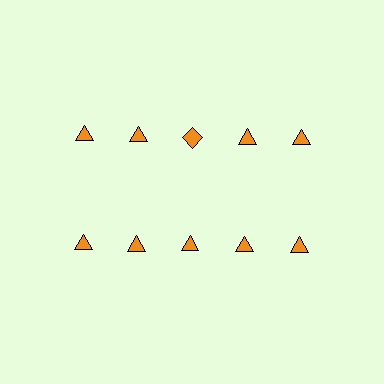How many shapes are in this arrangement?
There are 10 shapes arranged in a grid pattern.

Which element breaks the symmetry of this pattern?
The orange diamond in the top row, center column breaks the symmetry. All other shapes are orange triangles.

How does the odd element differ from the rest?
It has a different shape: diamond instead of triangle.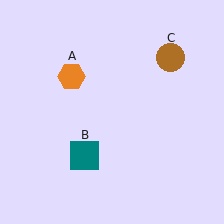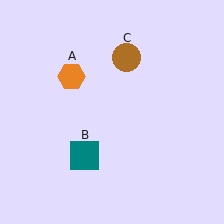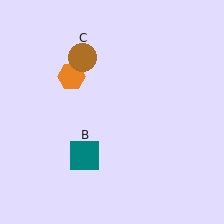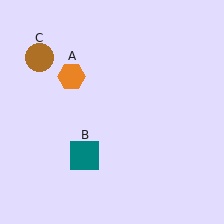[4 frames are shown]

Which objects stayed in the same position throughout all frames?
Orange hexagon (object A) and teal square (object B) remained stationary.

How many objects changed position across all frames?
1 object changed position: brown circle (object C).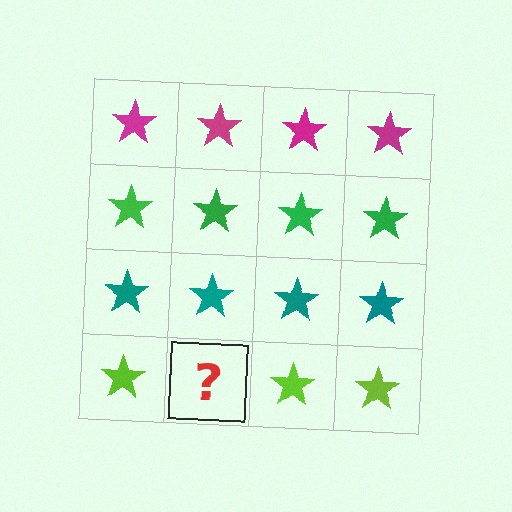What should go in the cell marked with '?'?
The missing cell should contain a lime star.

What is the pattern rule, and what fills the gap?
The rule is that each row has a consistent color. The gap should be filled with a lime star.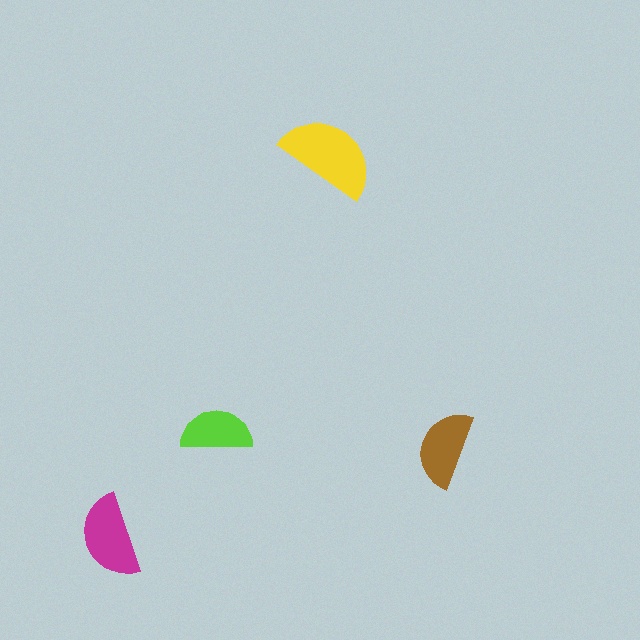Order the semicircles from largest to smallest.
the yellow one, the magenta one, the brown one, the lime one.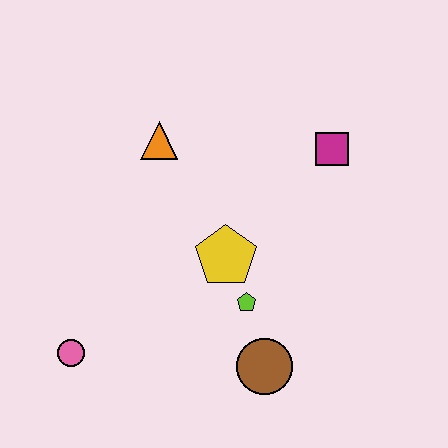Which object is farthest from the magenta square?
The pink circle is farthest from the magenta square.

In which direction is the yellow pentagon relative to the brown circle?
The yellow pentagon is above the brown circle.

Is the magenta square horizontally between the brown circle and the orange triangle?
No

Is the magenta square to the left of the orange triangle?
No